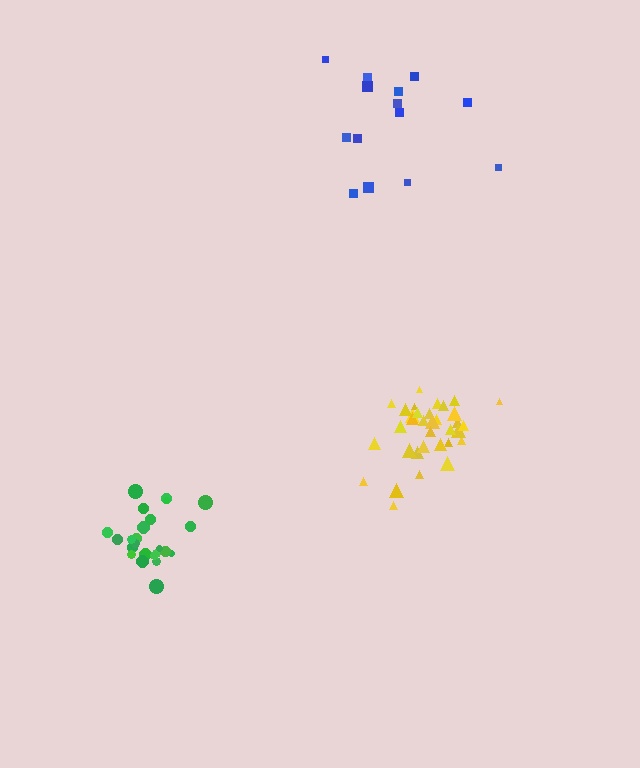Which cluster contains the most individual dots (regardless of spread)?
Yellow (34).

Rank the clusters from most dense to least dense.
yellow, green, blue.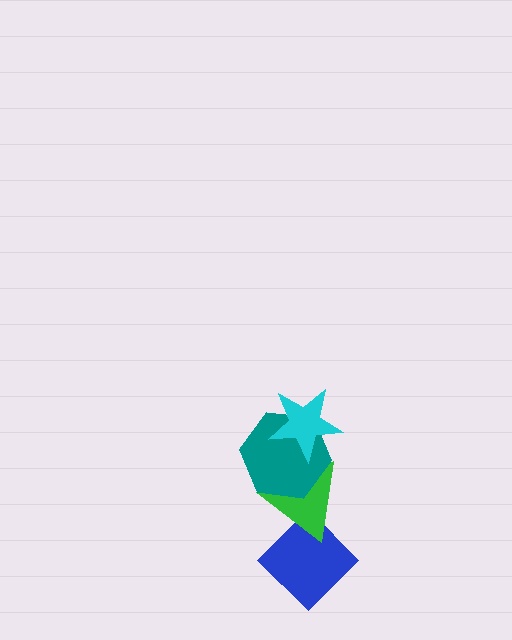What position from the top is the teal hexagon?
The teal hexagon is 2nd from the top.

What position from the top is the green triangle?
The green triangle is 3rd from the top.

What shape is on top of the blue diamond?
The green triangle is on top of the blue diamond.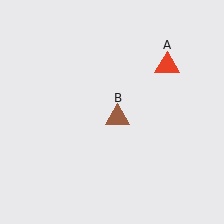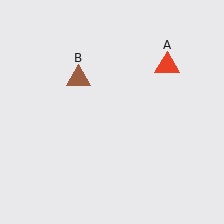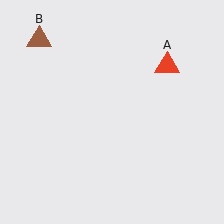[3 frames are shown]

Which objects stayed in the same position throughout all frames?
Red triangle (object A) remained stationary.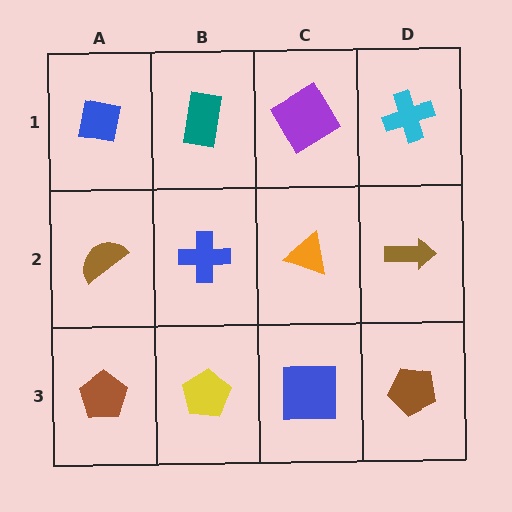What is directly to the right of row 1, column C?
A cyan cross.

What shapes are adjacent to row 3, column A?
A brown semicircle (row 2, column A), a yellow pentagon (row 3, column B).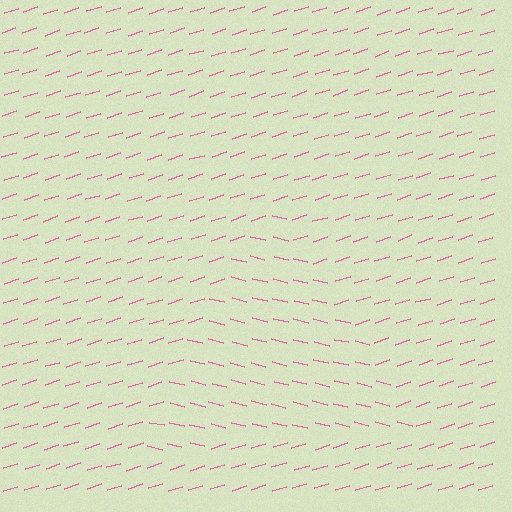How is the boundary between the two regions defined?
The boundary is defined purely by a change in line orientation (approximately 31 degrees difference). All lines are the same color and thickness.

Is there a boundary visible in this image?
Yes, there is a texture boundary formed by a change in line orientation.